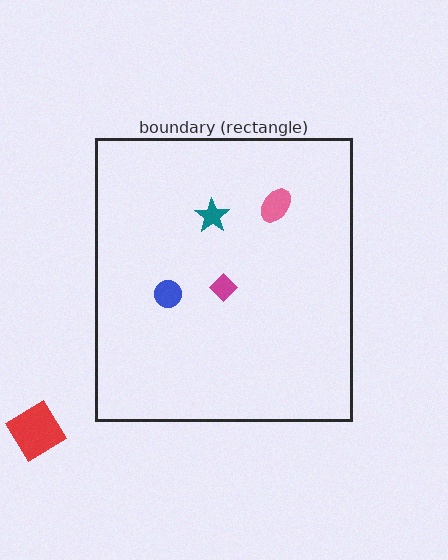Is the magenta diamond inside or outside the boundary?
Inside.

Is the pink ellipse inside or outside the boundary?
Inside.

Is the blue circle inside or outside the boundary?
Inside.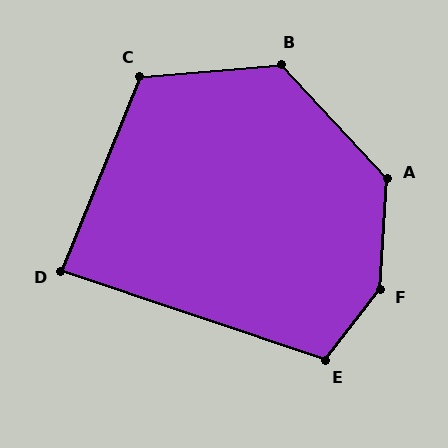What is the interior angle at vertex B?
Approximately 128 degrees (obtuse).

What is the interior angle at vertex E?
Approximately 110 degrees (obtuse).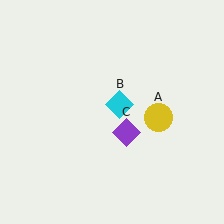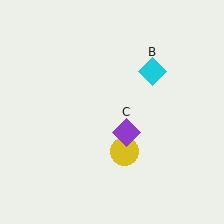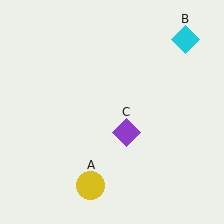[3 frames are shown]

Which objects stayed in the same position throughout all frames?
Purple diamond (object C) remained stationary.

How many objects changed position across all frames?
2 objects changed position: yellow circle (object A), cyan diamond (object B).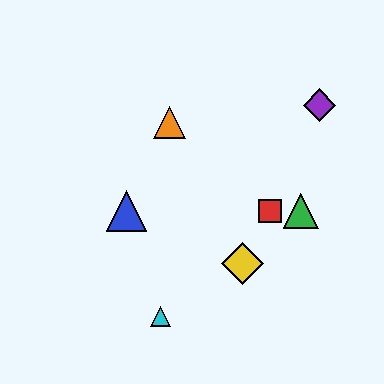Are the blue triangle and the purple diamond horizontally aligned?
No, the blue triangle is at y≈211 and the purple diamond is at y≈105.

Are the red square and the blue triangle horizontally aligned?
Yes, both are at y≈211.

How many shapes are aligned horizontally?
3 shapes (the red square, the blue triangle, the green triangle) are aligned horizontally.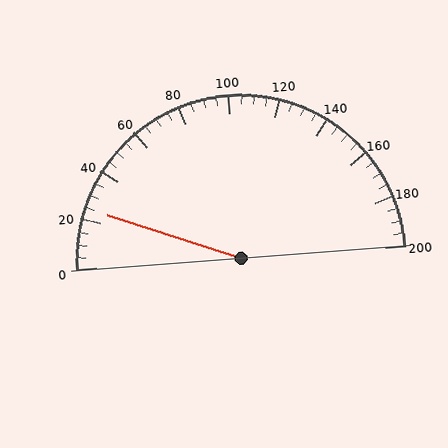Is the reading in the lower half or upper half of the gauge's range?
The reading is in the lower half of the range (0 to 200).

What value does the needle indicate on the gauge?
The needle indicates approximately 25.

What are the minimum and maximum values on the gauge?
The gauge ranges from 0 to 200.